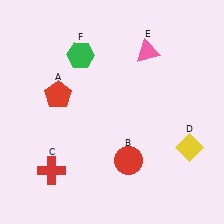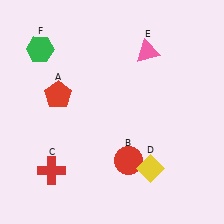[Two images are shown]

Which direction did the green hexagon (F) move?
The green hexagon (F) moved left.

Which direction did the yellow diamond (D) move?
The yellow diamond (D) moved left.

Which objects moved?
The objects that moved are: the yellow diamond (D), the green hexagon (F).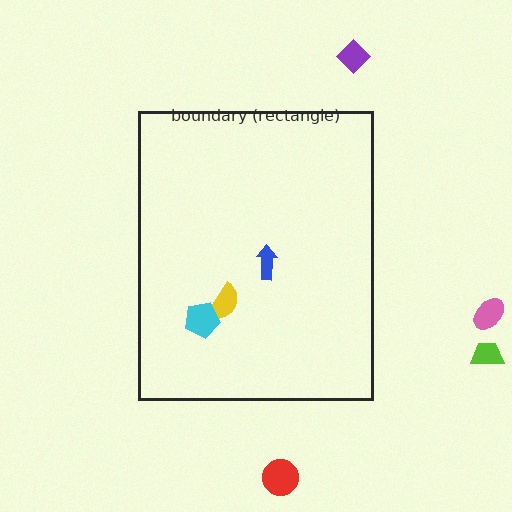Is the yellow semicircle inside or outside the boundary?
Inside.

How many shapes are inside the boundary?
3 inside, 4 outside.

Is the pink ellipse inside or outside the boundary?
Outside.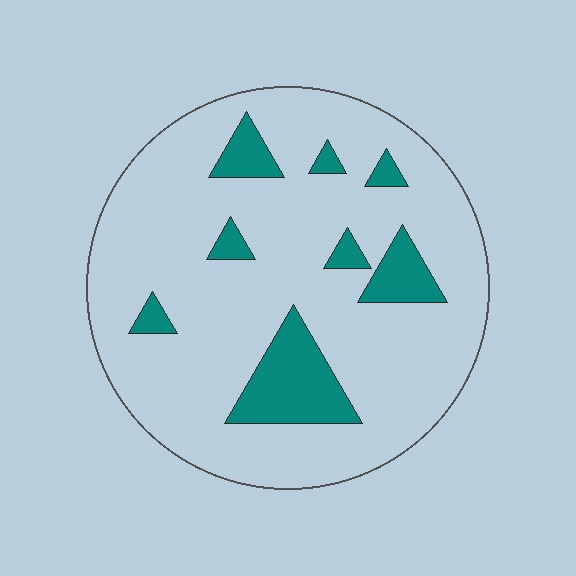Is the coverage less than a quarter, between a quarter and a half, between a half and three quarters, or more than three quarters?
Less than a quarter.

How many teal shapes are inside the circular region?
8.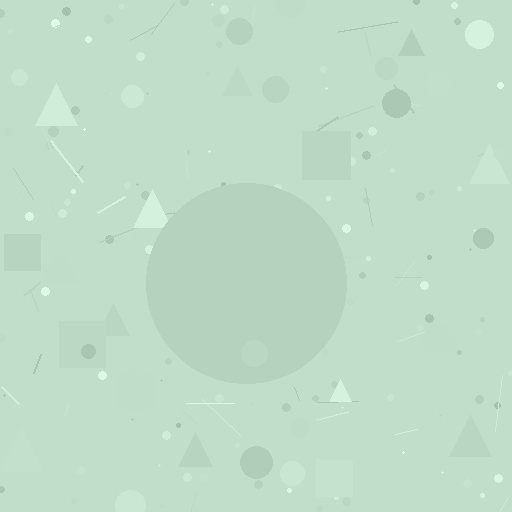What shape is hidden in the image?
A circle is hidden in the image.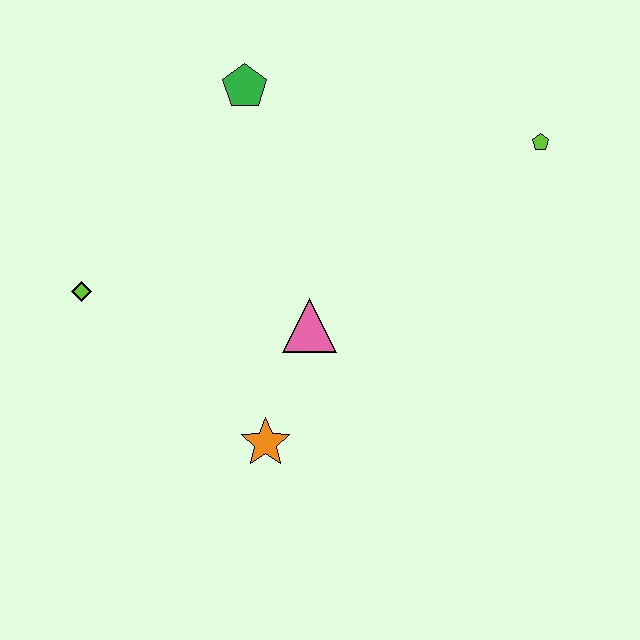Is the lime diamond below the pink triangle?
No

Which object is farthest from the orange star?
The lime pentagon is farthest from the orange star.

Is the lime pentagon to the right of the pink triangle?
Yes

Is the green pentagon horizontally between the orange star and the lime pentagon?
No